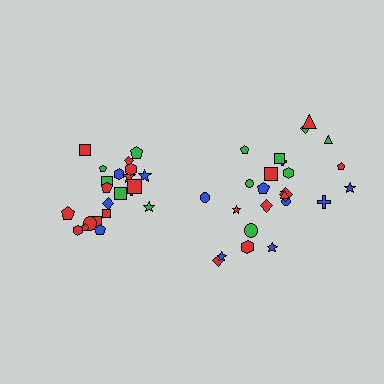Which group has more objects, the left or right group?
The right group.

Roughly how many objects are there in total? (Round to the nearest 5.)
Roughly 45 objects in total.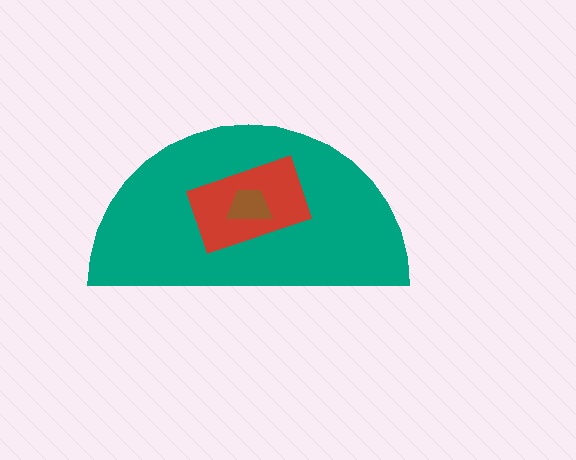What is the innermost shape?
The brown trapezoid.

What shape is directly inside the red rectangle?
The brown trapezoid.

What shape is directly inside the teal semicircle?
The red rectangle.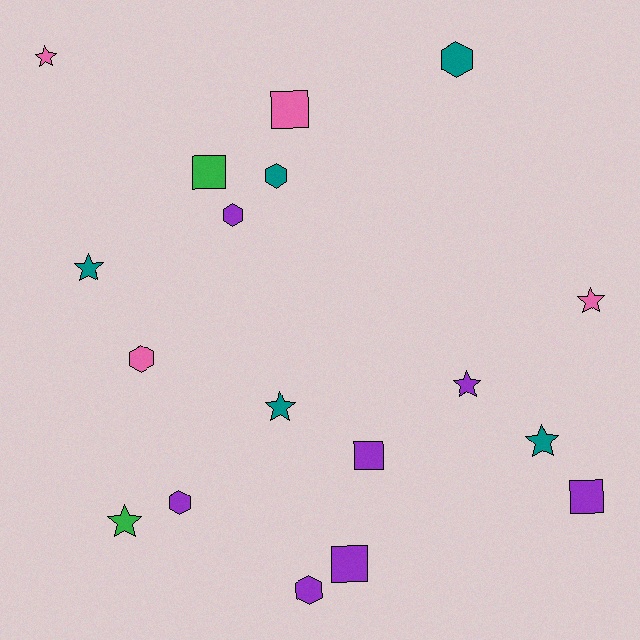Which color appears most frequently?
Purple, with 7 objects.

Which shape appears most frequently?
Star, with 7 objects.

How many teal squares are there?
There are no teal squares.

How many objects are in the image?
There are 18 objects.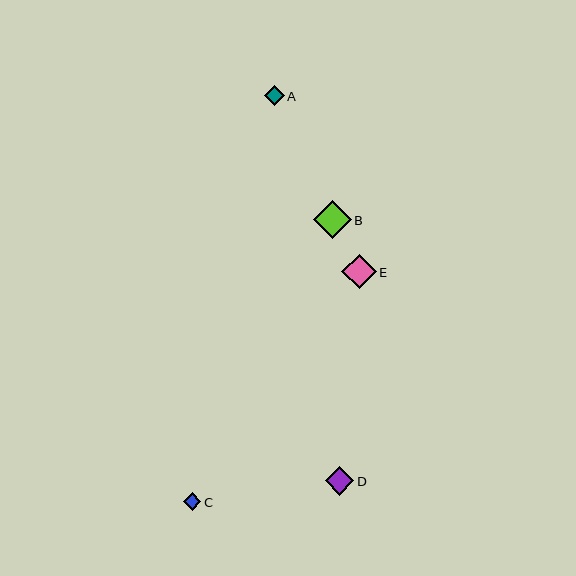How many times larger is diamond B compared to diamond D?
Diamond B is approximately 1.3 times the size of diamond D.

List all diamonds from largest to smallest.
From largest to smallest: B, E, D, A, C.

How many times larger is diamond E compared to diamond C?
Diamond E is approximately 1.9 times the size of diamond C.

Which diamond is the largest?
Diamond B is the largest with a size of approximately 38 pixels.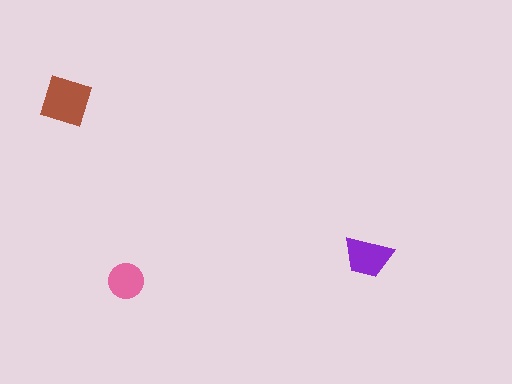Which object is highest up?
The brown diamond is topmost.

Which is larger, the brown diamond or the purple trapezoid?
The brown diamond.